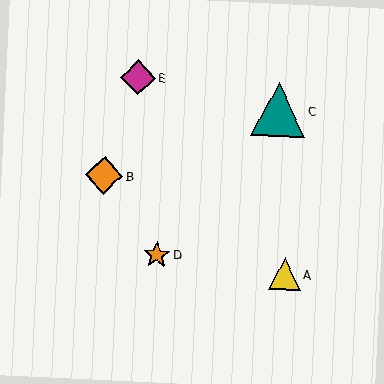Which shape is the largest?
The teal triangle (labeled C) is the largest.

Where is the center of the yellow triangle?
The center of the yellow triangle is at (285, 274).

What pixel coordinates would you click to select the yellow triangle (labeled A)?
Click at (285, 274) to select the yellow triangle A.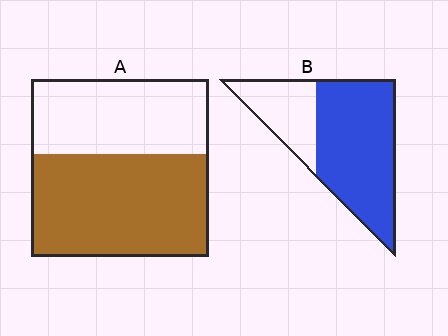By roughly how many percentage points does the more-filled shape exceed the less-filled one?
By roughly 10 percentage points (B over A).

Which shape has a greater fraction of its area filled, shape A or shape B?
Shape B.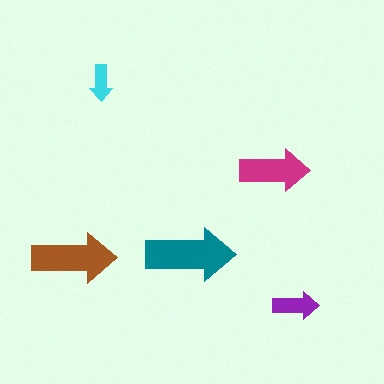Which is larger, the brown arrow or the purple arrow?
The brown one.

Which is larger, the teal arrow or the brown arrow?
The teal one.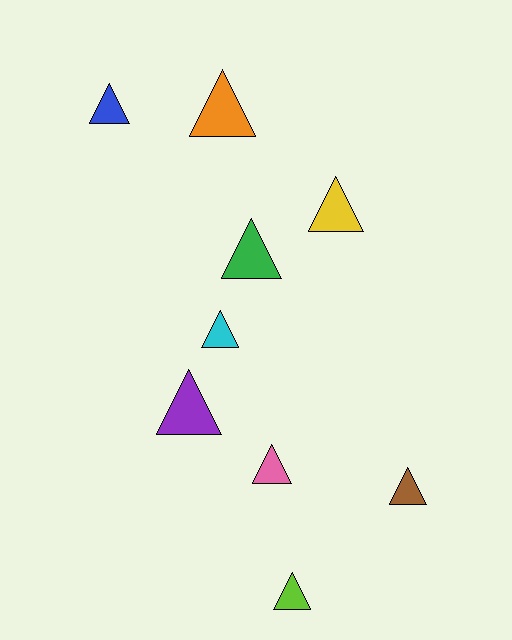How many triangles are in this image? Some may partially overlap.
There are 9 triangles.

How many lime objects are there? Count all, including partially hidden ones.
There is 1 lime object.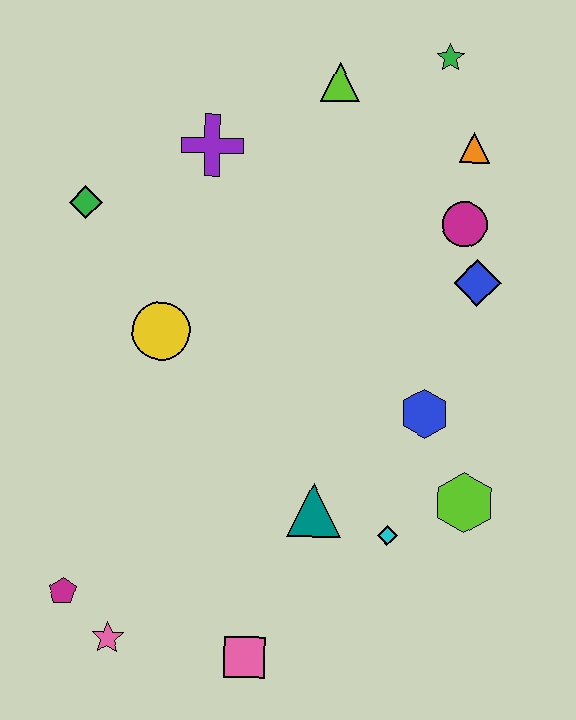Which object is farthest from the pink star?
The green star is farthest from the pink star.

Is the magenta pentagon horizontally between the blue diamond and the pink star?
No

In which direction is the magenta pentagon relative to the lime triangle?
The magenta pentagon is below the lime triangle.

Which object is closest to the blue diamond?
The magenta circle is closest to the blue diamond.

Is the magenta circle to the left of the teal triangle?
No